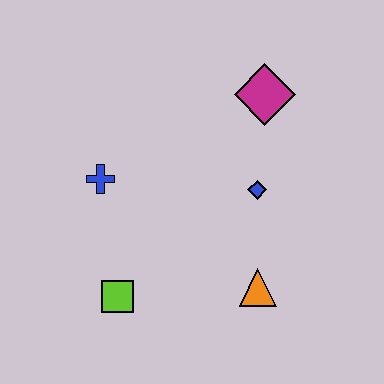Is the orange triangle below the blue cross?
Yes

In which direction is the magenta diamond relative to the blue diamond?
The magenta diamond is above the blue diamond.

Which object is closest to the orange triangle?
The blue diamond is closest to the orange triangle.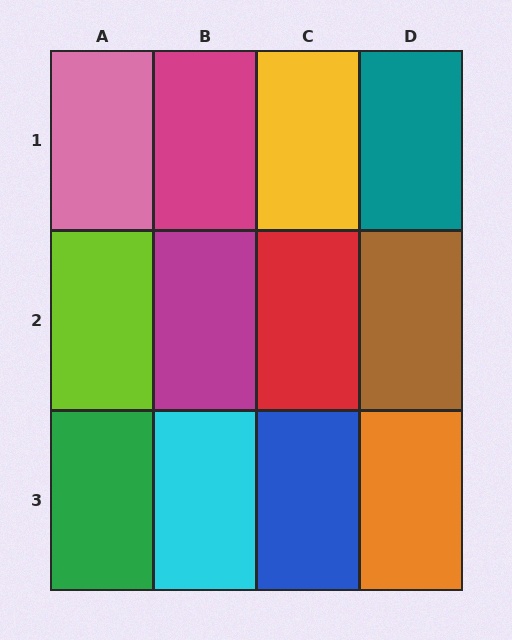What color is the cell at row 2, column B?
Magenta.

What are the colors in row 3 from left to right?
Green, cyan, blue, orange.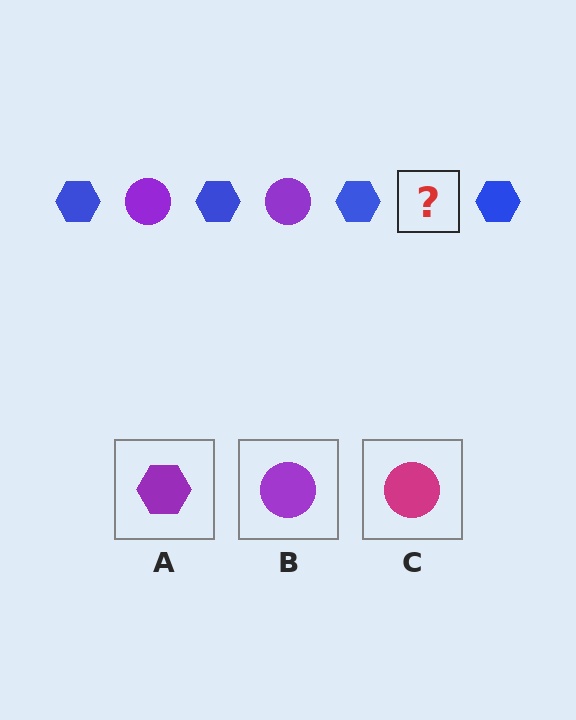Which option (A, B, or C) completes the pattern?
B.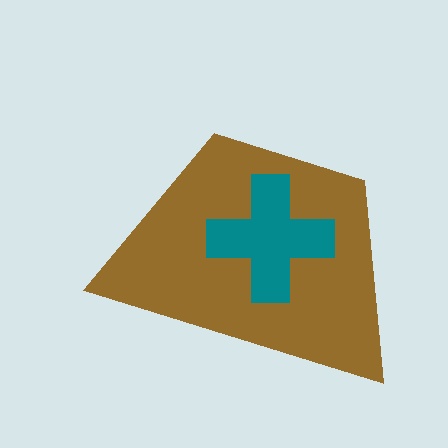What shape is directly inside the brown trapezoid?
The teal cross.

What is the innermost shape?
The teal cross.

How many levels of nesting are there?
2.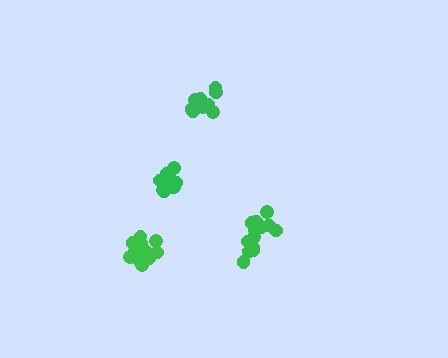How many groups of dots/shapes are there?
There are 4 groups.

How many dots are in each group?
Group 1: 10 dots, Group 2: 15 dots, Group 3: 9 dots, Group 4: 13 dots (47 total).